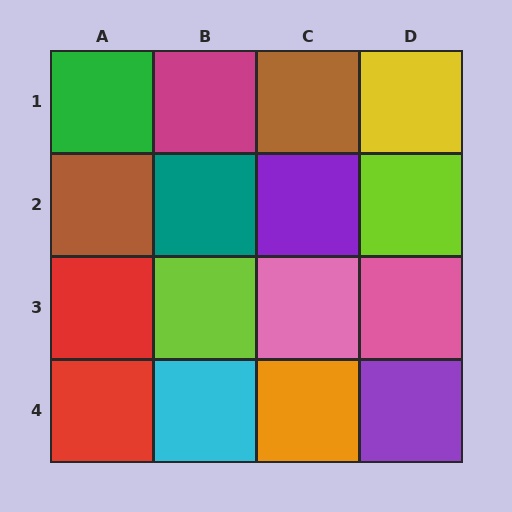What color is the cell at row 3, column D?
Pink.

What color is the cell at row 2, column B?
Teal.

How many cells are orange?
1 cell is orange.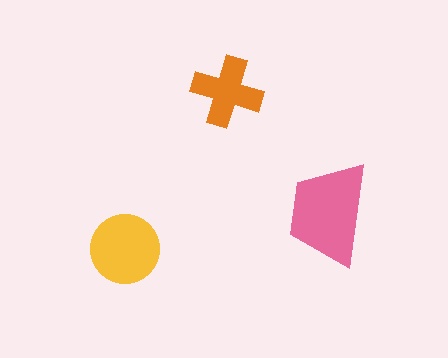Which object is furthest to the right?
The pink trapezoid is rightmost.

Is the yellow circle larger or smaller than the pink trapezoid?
Smaller.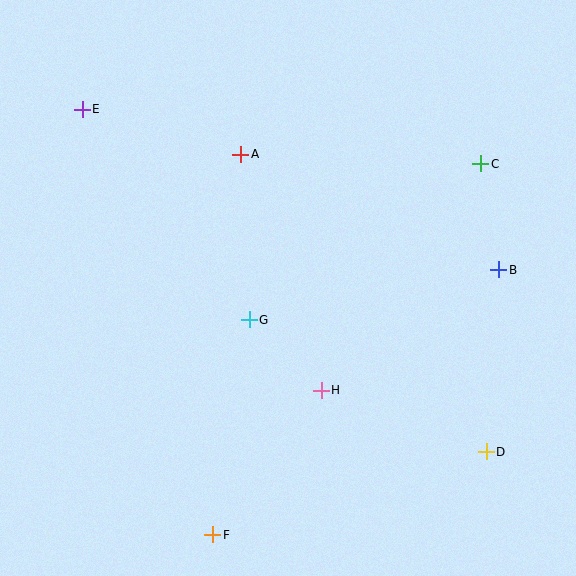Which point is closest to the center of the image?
Point G at (249, 320) is closest to the center.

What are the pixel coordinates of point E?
Point E is at (82, 109).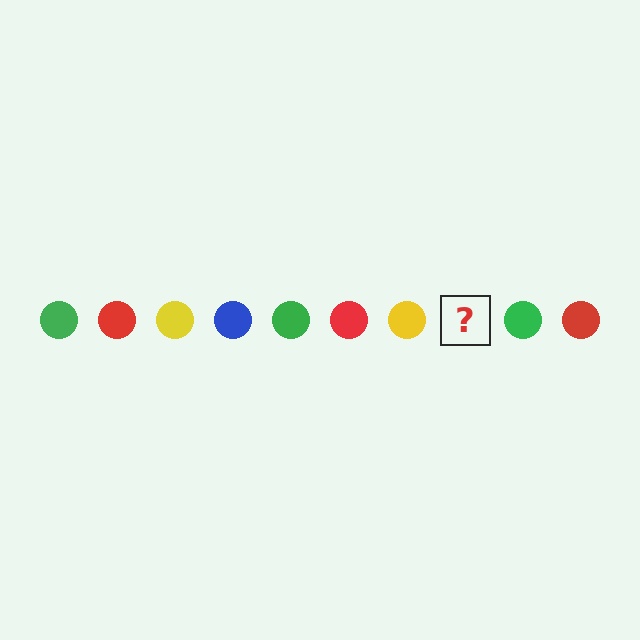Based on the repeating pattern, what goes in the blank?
The blank should be a blue circle.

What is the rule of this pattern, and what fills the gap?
The rule is that the pattern cycles through green, red, yellow, blue circles. The gap should be filled with a blue circle.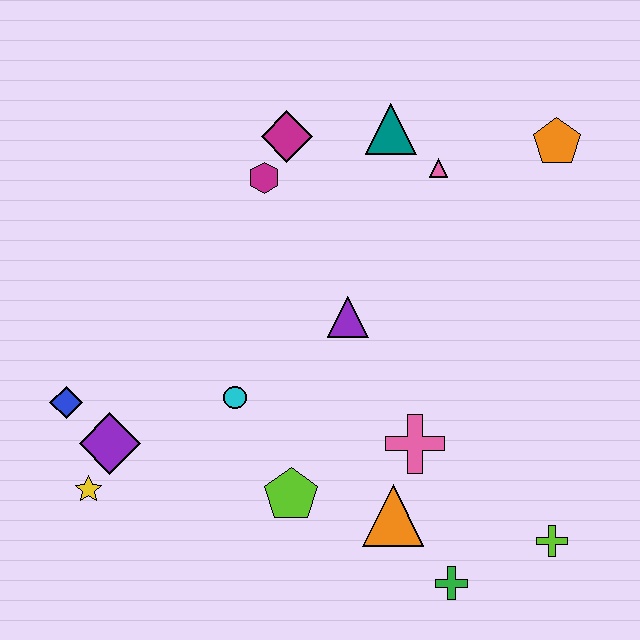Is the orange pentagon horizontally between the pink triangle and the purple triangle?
No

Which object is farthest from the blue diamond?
The orange pentagon is farthest from the blue diamond.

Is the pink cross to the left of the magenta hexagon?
No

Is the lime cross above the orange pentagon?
No